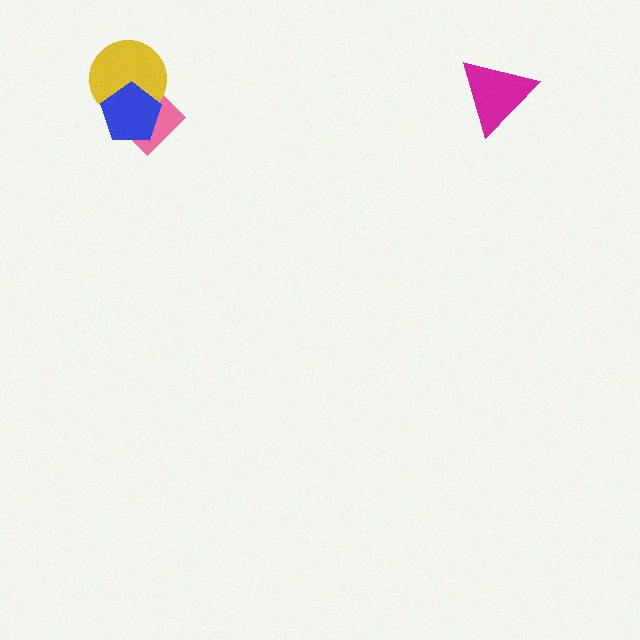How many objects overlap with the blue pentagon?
2 objects overlap with the blue pentagon.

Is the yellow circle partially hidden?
Yes, it is partially covered by another shape.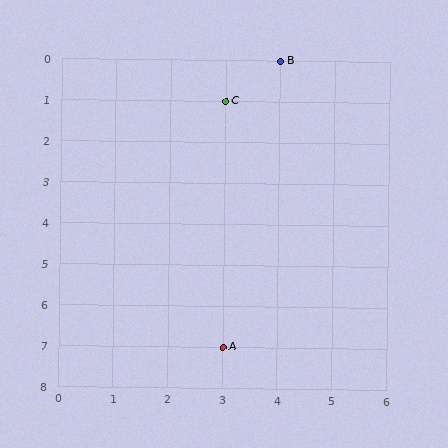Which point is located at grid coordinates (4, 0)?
Point B is at (4, 0).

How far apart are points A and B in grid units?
Points A and B are 1 column and 7 rows apart (about 7.1 grid units diagonally).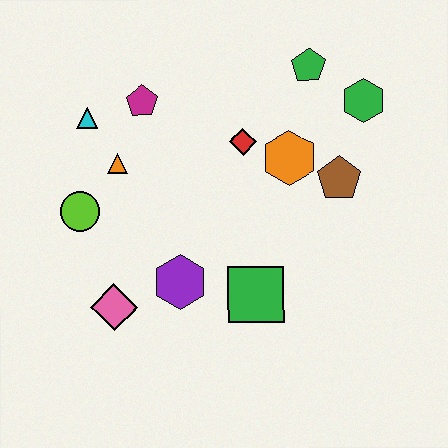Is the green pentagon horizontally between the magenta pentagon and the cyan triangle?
No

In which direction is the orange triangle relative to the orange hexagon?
The orange triangle is to the left of the orange hexagon.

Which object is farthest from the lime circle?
The green hexagon is farthest from the lime circle.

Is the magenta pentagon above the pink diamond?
Yes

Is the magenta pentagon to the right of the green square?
No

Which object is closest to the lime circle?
The orange triangle is closest to the lime circle.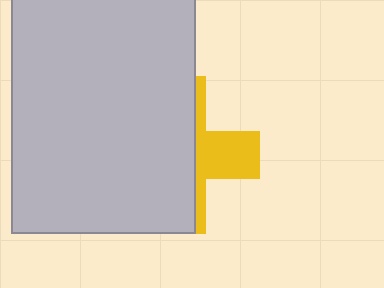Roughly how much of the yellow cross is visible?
A small part of it is visible (roughly 33%).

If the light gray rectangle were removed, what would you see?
You would see the complete yellow cross.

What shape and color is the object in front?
The object in front is a light gray rectangle.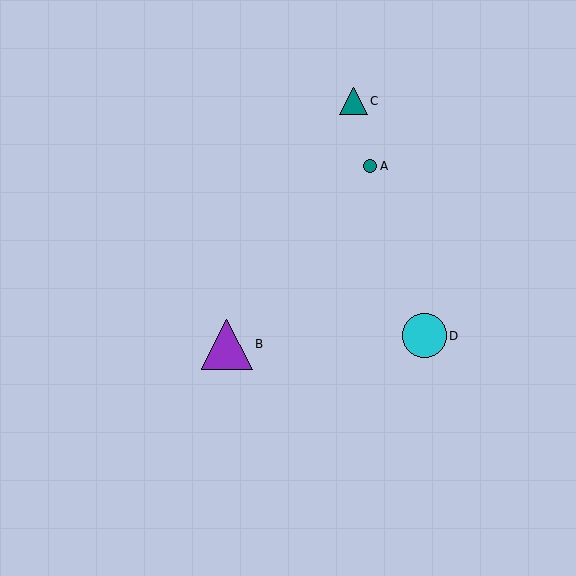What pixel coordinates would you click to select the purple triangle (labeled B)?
Click at (227, 344) to select the purple triangle B.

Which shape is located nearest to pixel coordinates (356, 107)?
The teal triangle (labeled C) at (353, 101) is nearest to that location.